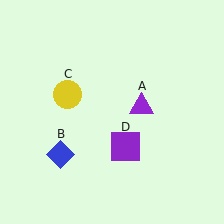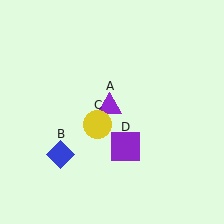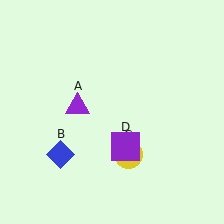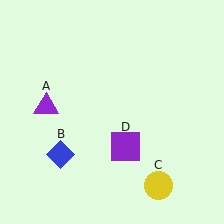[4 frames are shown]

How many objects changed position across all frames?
2 objects changed position: purple triangle (object A), yellow circle (object C).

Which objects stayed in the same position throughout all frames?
Blue diamond (object B) and purple square (object D) remained stationary.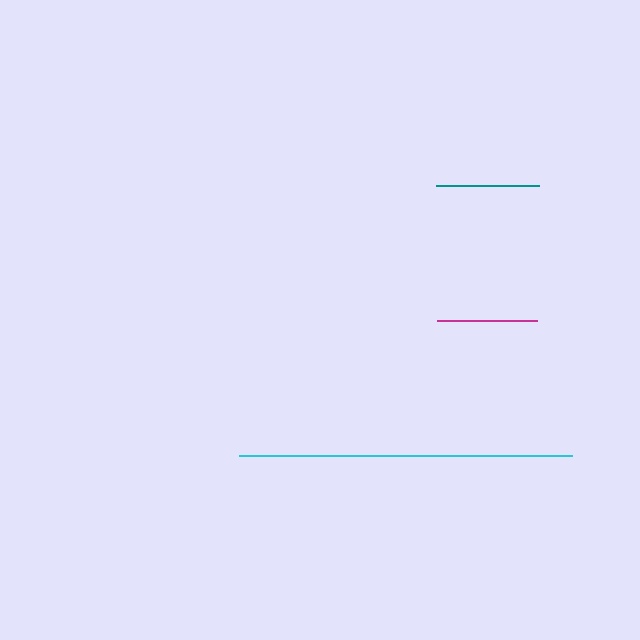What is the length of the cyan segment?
The cyan segment is approximately 333 pixels long.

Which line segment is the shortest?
The magenta line is the shortest at approximately 100 pixels.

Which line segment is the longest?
The cyan line is the longest at approximately 333 pixels.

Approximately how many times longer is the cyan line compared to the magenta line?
The cyan line is approximately 3.3 times the length of the magenta line.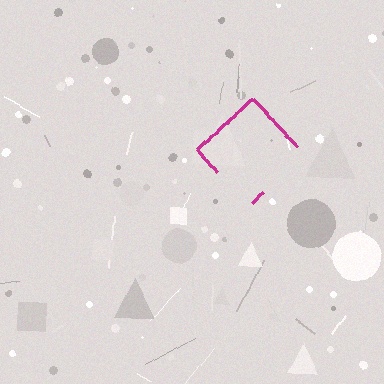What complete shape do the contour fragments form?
The contour fragments form a diamond.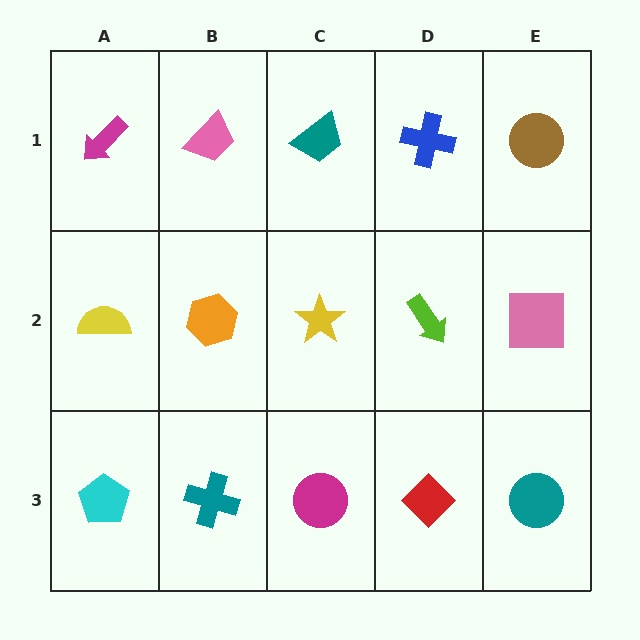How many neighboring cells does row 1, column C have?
3.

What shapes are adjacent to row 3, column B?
An orange hexagon (row 2, column B), a cyan pentagon (row 3, column A), a magenta circle (row 3, column C).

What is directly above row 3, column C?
A yellow star.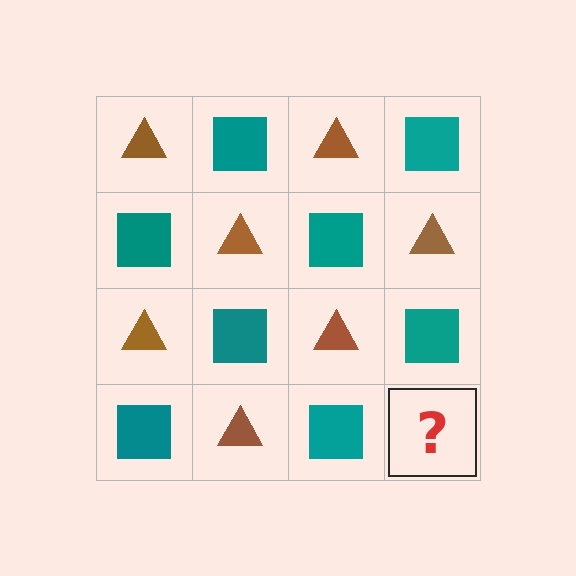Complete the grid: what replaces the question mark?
The question mark should be replaced with a brown triangle.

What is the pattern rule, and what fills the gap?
The rule is that it alternates brown triangle and teal square in a checkerboard pattern. The gap should be filled with a brown triangle.